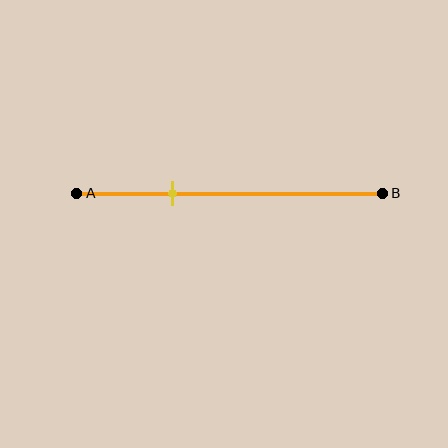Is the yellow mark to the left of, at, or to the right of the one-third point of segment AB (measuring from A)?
The yellow mark is approximately at the one-third point of segment AB.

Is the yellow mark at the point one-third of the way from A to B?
Yes, the mark is approximately at the one-third point.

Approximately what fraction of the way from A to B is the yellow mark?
The yellow mark is approximately 30% of the way from A to B.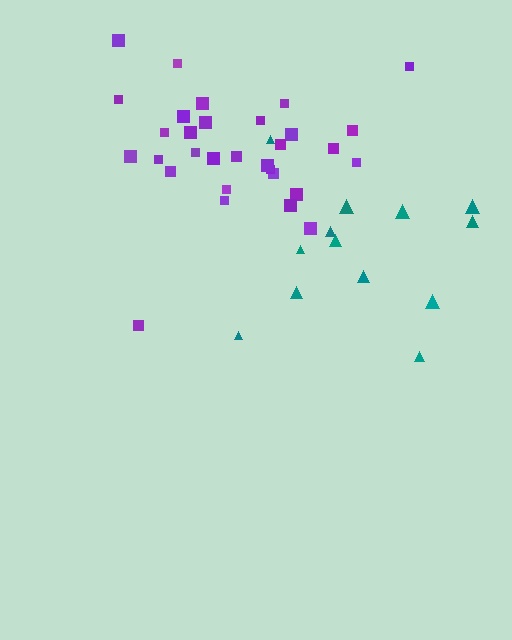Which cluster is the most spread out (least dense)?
Teal.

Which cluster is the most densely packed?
Purple.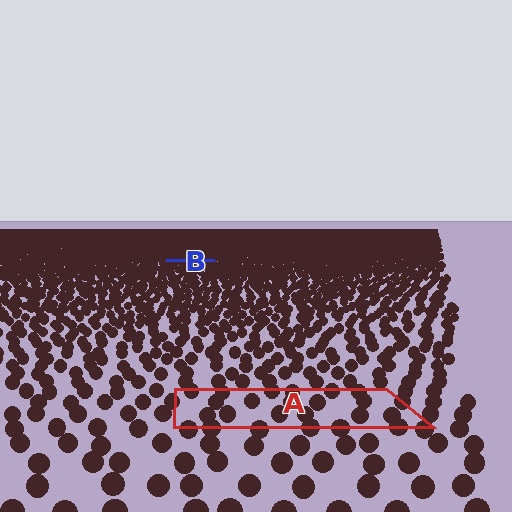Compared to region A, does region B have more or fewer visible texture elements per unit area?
Region B has more texture elements per unit area — they are packed more densely because it is farther away.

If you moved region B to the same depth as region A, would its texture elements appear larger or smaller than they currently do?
They would appear larger. At a closer depth, the same texture elements are projected at a bigger on-screen size.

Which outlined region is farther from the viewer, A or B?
Region B is farther from the viewer — the texture elements inside it appear smaller and more densely packed.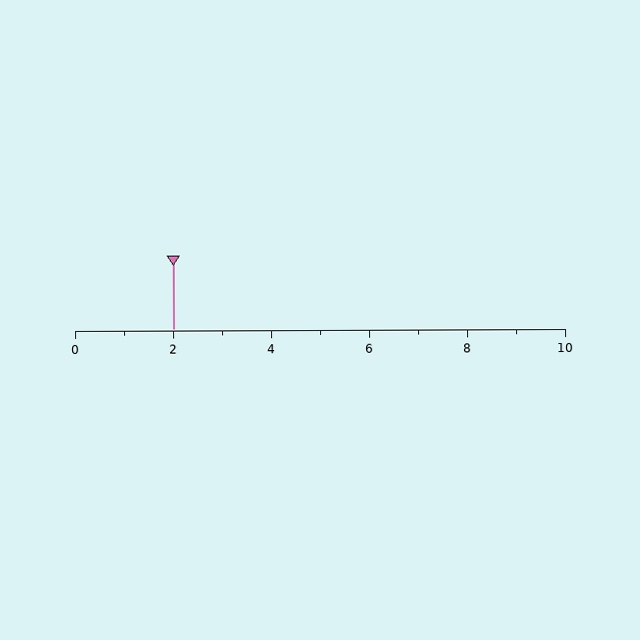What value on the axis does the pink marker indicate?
The marker indicates approximately 2.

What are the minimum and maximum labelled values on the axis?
The axis runs from 0 to 10.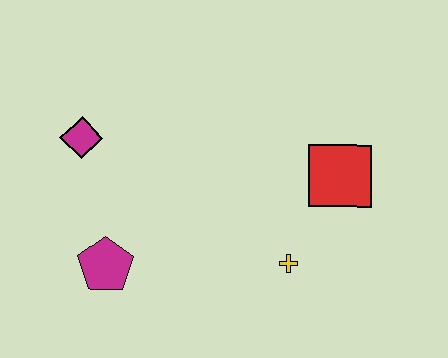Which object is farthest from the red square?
The magenta diamond is farthest from the red square.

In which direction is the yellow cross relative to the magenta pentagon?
The yellow cross is to the right of the magenta pentagon.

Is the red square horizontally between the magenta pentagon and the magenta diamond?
No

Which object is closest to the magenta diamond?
The magenta pentagon is closest to the magenta diamond.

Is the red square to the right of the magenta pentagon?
Yes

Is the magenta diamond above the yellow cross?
Yes